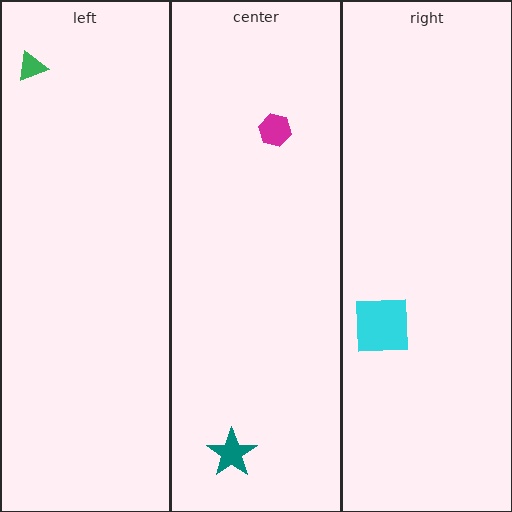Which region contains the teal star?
The center region.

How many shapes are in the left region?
1.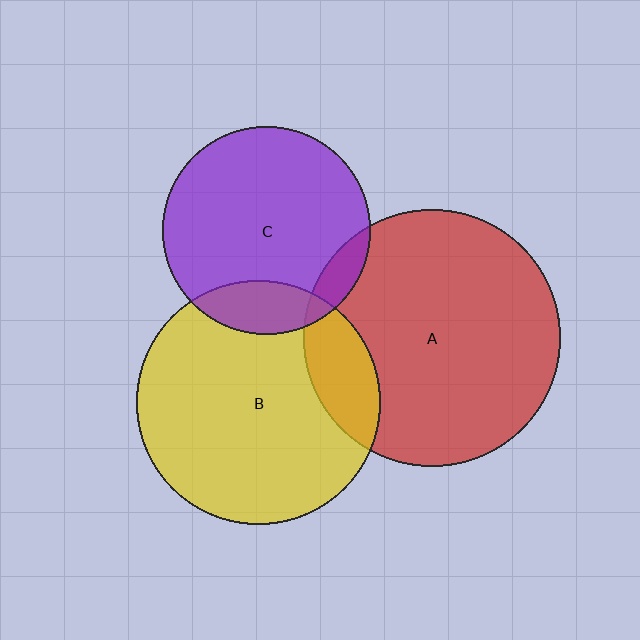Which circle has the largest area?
Circle A (red).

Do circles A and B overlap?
Yes.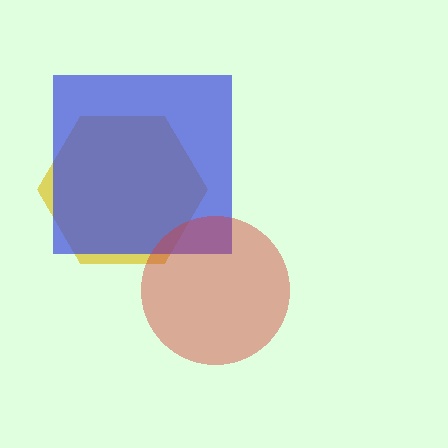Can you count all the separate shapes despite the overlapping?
Yes, there are 3 separate shapes.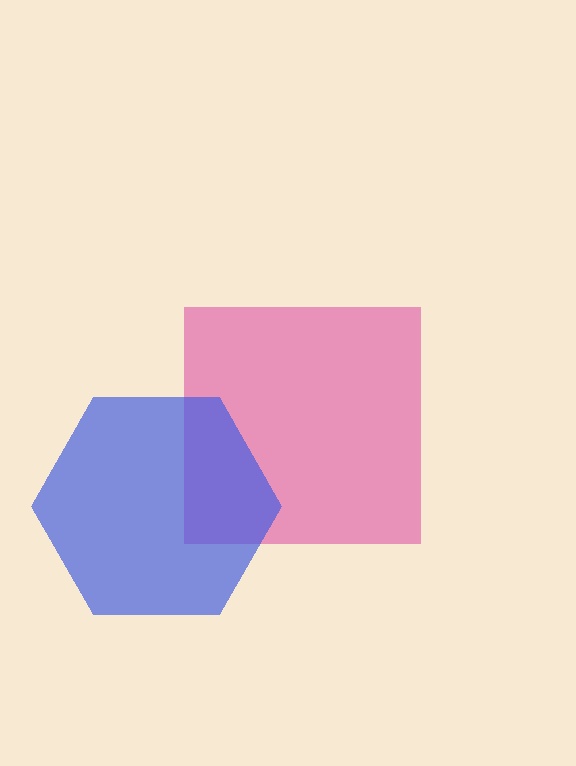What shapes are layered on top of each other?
The layered shapes are: a pink square, a blue hexagon.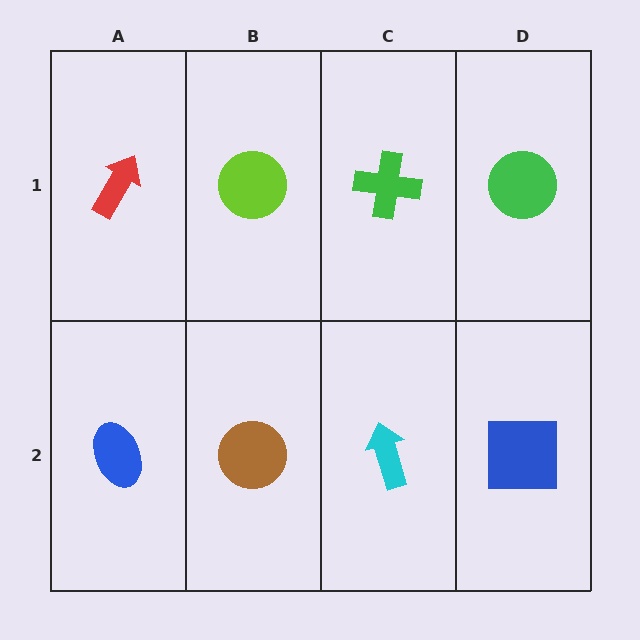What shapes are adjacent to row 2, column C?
A green cross (row 1, column C), a brown circle (row 2, column B), a blue square (row 2, column D).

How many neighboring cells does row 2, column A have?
2.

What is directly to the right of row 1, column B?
A green cross.